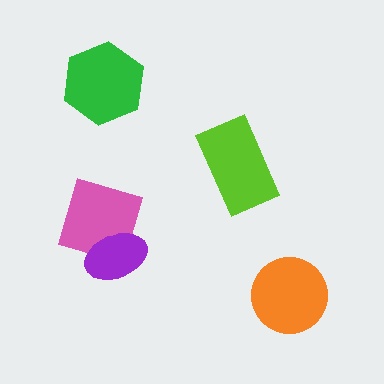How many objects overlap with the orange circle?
0 objects overlap with the orange circle.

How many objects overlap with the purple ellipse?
1 object overlaps with the purple ellipse.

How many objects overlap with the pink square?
1 object overlaps with the pink square.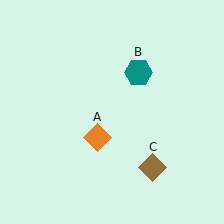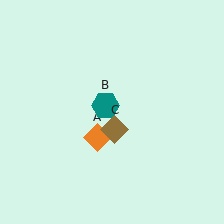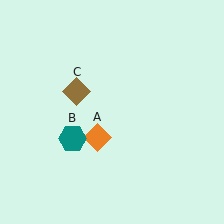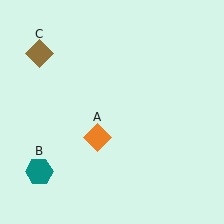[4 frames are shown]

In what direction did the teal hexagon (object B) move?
The teal hexagon (object B) moved down and to the left.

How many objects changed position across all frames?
2 objects changed position: teal hexagon (object B), brown diamond (object C).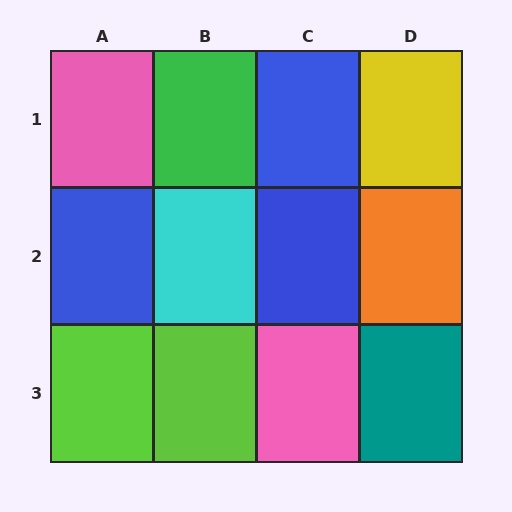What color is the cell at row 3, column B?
Lime.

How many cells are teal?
1 cell is teal.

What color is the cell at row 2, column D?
Orange.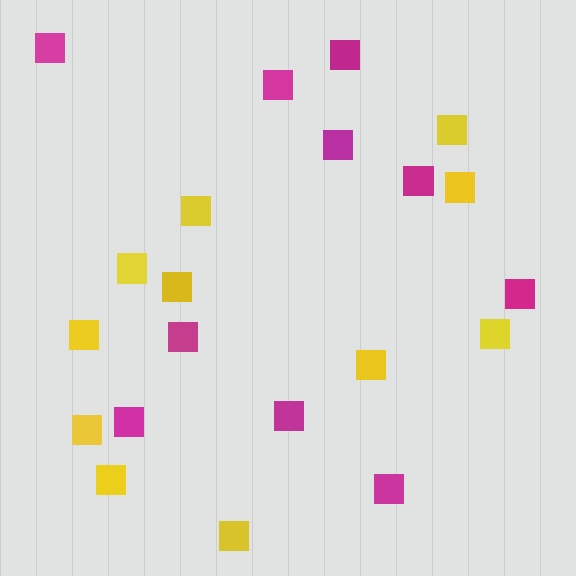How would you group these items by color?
There are 2 groups: one group of magenta squares (10) and one group of yellow squares (11).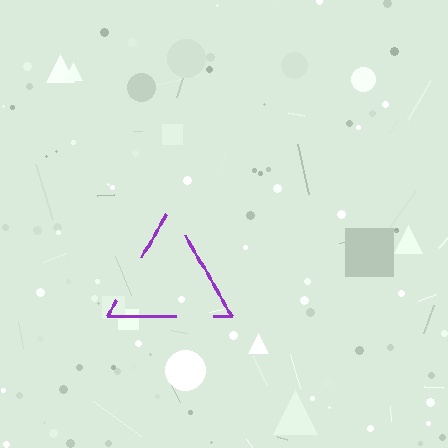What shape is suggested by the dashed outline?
The dashed outline suggests a triangle.